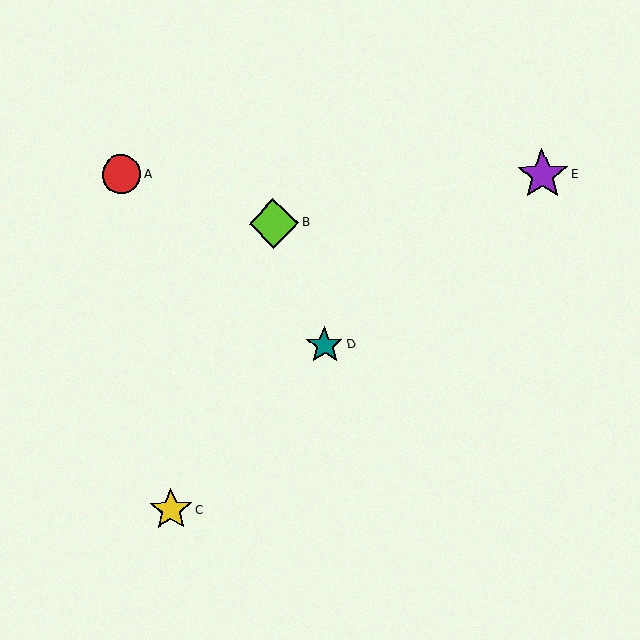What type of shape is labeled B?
Shape B is a lime diamond.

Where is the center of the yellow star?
The center of the yellow star is at (171, 510).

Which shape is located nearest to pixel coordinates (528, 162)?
The purple star (labeled E) at (542, 175) is nearest to that location.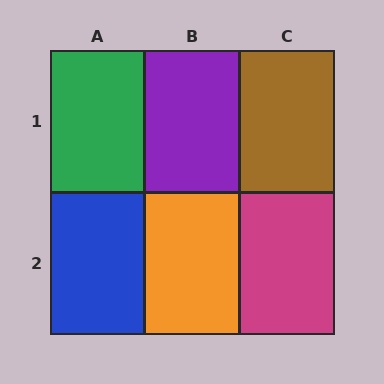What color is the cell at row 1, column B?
Purple.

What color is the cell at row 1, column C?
Brown.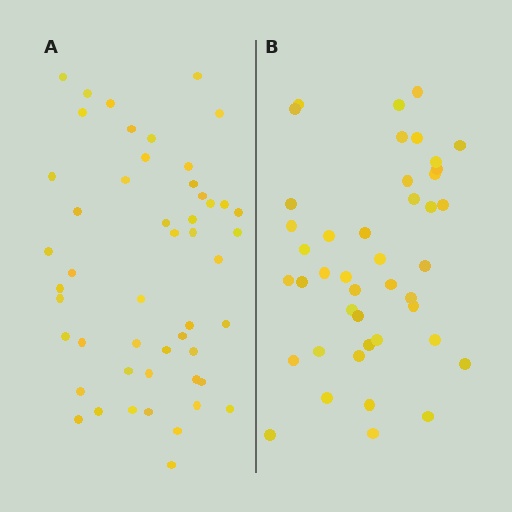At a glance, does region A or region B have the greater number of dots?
Region A (the left region) has more dots.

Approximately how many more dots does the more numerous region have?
Region A has roughly 8 or so more dots than region B.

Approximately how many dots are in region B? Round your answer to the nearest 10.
About 40 dots. (The exact count is 43, which rounds to 40.)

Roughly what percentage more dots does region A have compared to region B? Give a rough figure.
About 15% more.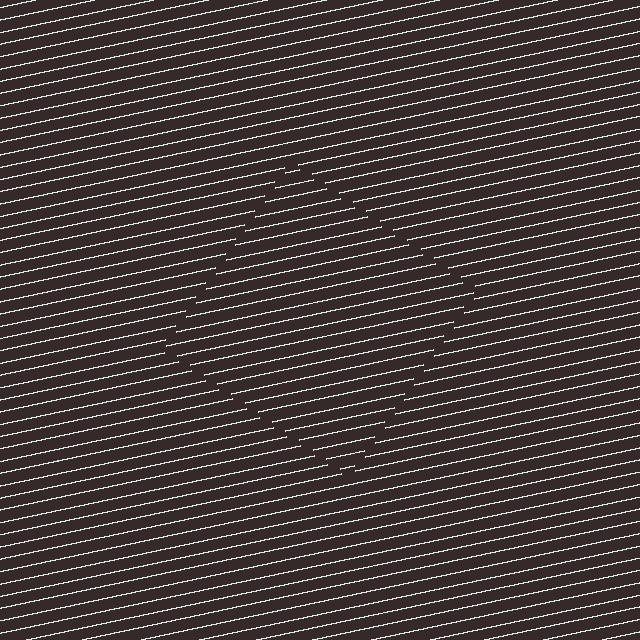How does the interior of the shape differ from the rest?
The interior of the shape contains the same grating, shifted by half a period — the contour is defined by the phase discontinuity where line-ends from the inner and outer gratings abut.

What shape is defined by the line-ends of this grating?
An illusory square. The interior of the shape contains the same grating, shifted by half a period — the contour is defined by the phase discontinuity where line-ends from the inner and outer gratings abut.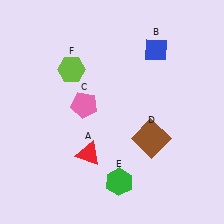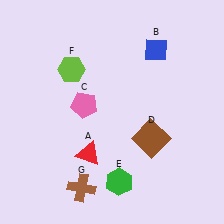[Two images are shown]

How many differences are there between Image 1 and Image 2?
There is 1 difference between the two images.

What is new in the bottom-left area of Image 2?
A brown cross (G) was added in the bottom-left area of Image 2.